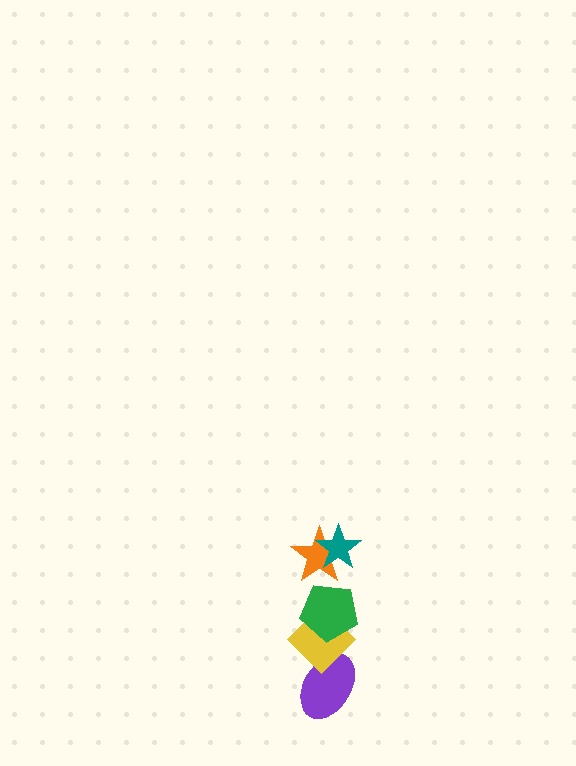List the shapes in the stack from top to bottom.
From top to bottom: the teal star, the orange star, the green pentagon, the yellow diamond, the purple ellipse.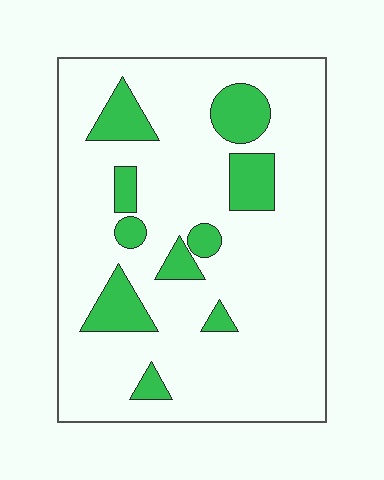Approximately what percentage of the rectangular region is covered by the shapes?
Approximately 15%.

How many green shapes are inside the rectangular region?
10.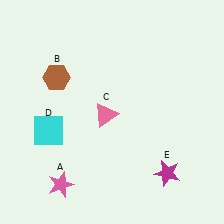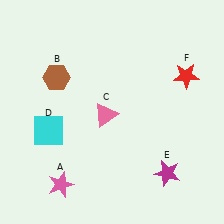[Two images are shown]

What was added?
A red star (F) was added in Image 2.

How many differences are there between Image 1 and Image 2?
There is 1 difference between the two images.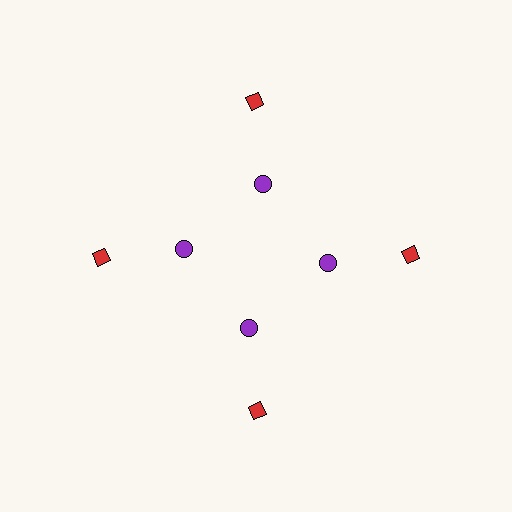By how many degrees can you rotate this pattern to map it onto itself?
The pattern maps onto itself every 90 degrees of rotation.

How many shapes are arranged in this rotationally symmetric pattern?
There are 8 shapes, arranged in 4 groups of 2.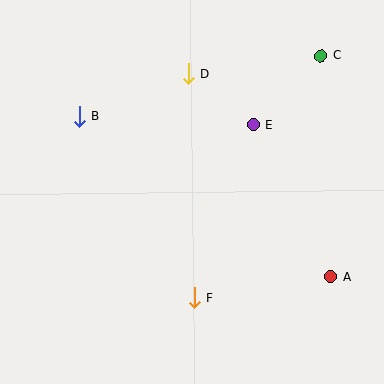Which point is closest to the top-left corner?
Point B is closest to the top-left corner.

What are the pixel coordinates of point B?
Point B is at (79, 117).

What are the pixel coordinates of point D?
Point D is at (188, 74).